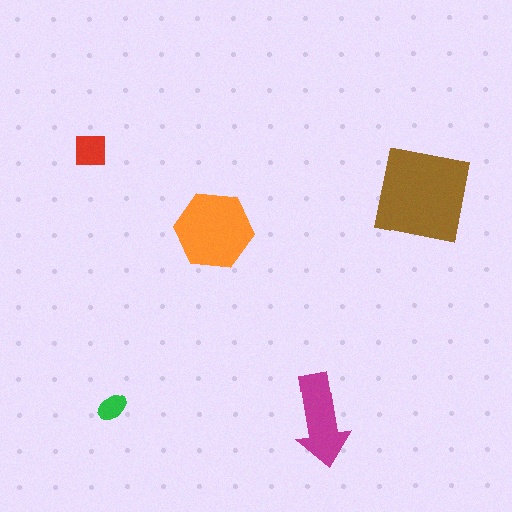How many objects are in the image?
There are 5 objects in the image.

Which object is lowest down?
The magenta arrow is bottommost.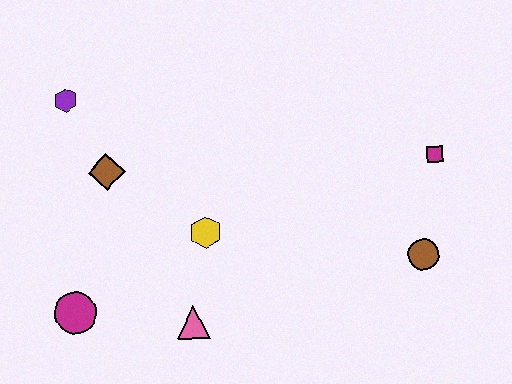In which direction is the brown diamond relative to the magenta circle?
The brown diamond is above the magenta circle.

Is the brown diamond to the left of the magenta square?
Yes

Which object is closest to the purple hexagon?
The brown diamond is closest to the purple hexagon.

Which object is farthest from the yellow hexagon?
The magenta square is farthest from the yellow hexagon.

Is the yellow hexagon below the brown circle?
No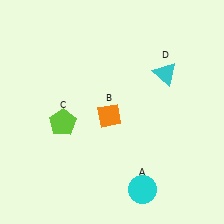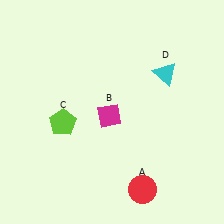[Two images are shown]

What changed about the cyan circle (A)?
In Image 1, A is cyan. In Image 2, it changed to red.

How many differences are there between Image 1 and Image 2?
There are 2 differences between the two images.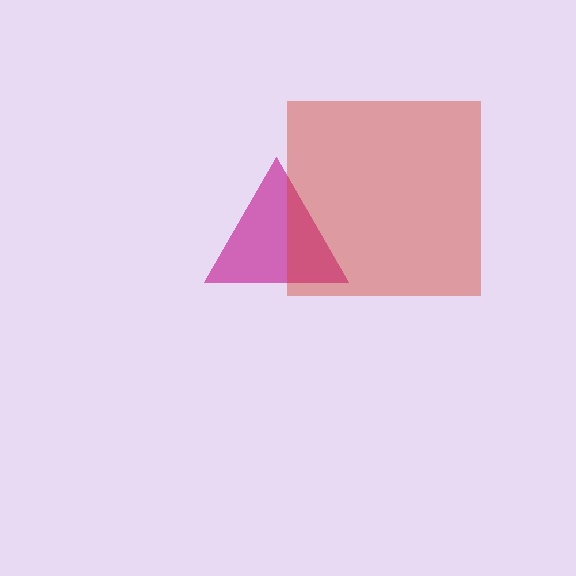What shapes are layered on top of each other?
The layered shapes are: a magenta triangle, a red square.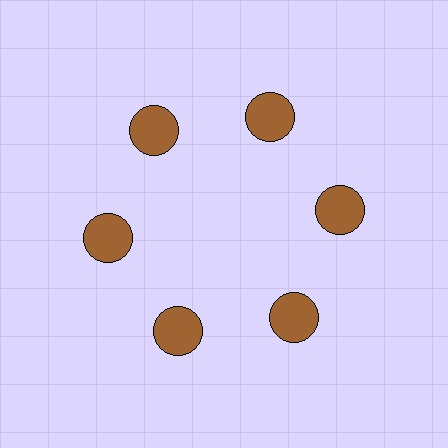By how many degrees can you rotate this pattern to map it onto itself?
The pattern maps onto itself every 60 degrees of rotation.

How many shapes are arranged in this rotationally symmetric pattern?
There are 6 shapes, arranged in 6 groups of 1.